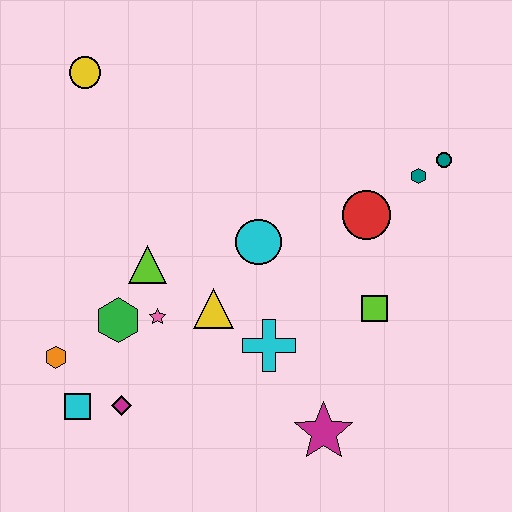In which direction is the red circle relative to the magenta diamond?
The red circle is to the right of the magenta diamond.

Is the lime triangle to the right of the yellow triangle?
No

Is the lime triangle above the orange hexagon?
Yes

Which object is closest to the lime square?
The red circle is closest to the lime square.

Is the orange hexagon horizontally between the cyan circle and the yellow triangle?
No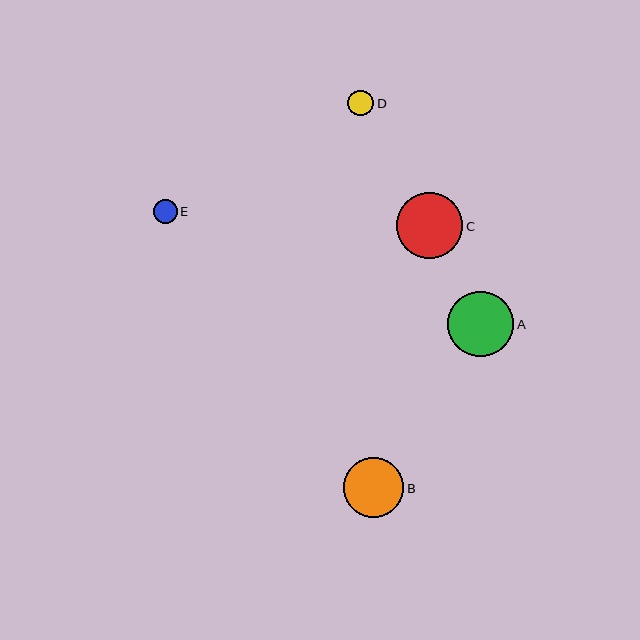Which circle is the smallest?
Circle E is the smallest with a size of approximately 24 pixels.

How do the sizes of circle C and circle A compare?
Circle C and circle A are approximately the same size.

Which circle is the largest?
Circle C is the largest with a size of approximately 66 pixels.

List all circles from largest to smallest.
From largest to smallest: C, A, B, D, E.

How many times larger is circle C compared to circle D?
Circle C is approximately 2.5 times the size of circle D.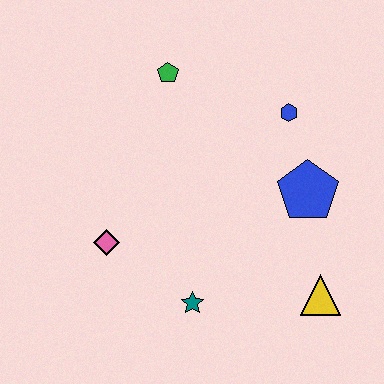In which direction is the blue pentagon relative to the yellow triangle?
The blue pentagon is above the yellow triangle.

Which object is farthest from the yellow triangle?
The green pentagon is farthest from the yellow triangle.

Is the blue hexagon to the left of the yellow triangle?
Yes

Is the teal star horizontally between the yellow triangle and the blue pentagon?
No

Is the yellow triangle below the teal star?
No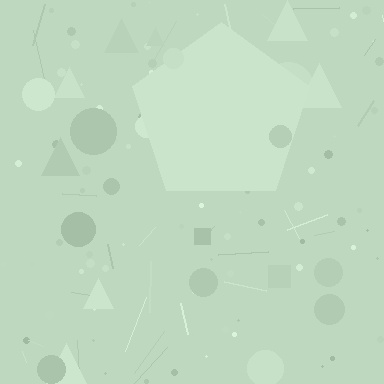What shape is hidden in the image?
A pentagon is hidden in the image.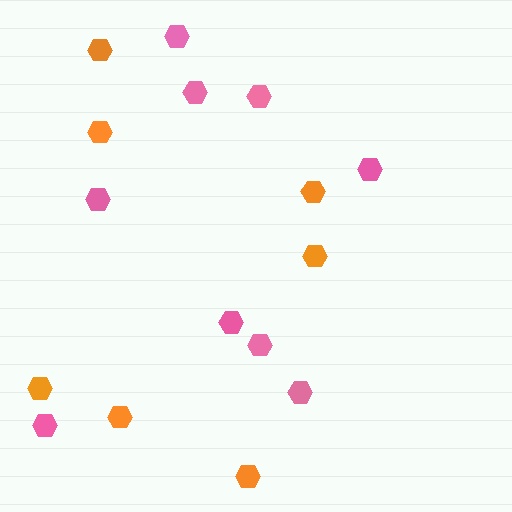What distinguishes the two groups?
There are 2 groups: one group of pink hexagons (9) and one group of orange hexagons (7).